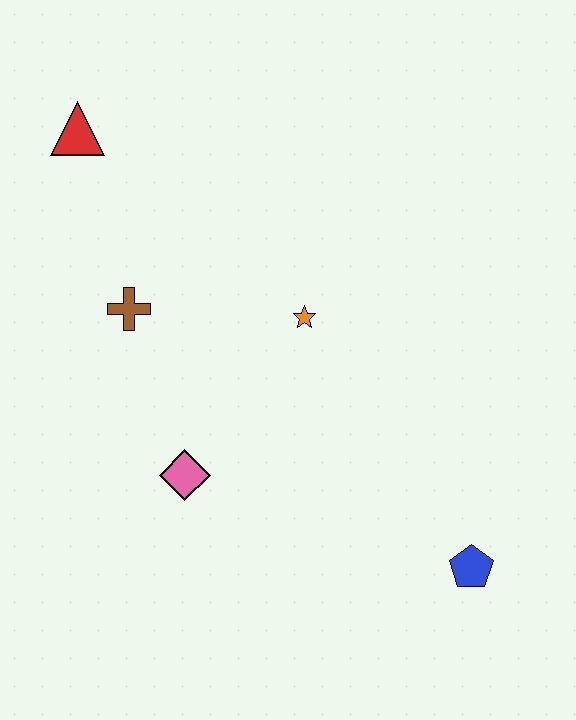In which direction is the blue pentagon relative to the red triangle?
The blue pentagon is below the red triangle.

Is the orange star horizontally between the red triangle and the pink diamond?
No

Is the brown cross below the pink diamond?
No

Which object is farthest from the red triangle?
The blue pentagon is farthest from the red triangle.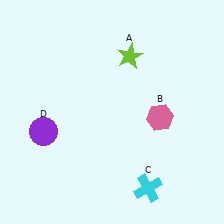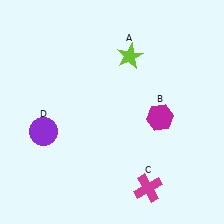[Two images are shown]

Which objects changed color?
B changed from pink to magenta. C changed from cyan to magenta.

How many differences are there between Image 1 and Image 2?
There are 2 differences between the two images.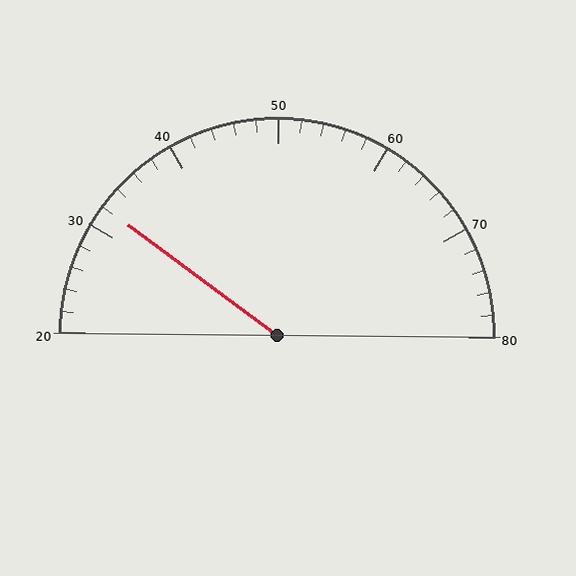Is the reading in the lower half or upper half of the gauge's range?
The reading is in the lower half of the range (20 to 80).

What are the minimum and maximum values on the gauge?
The gauge ranges from 20 to 80.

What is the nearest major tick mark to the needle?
The nearest major tick mark is 30.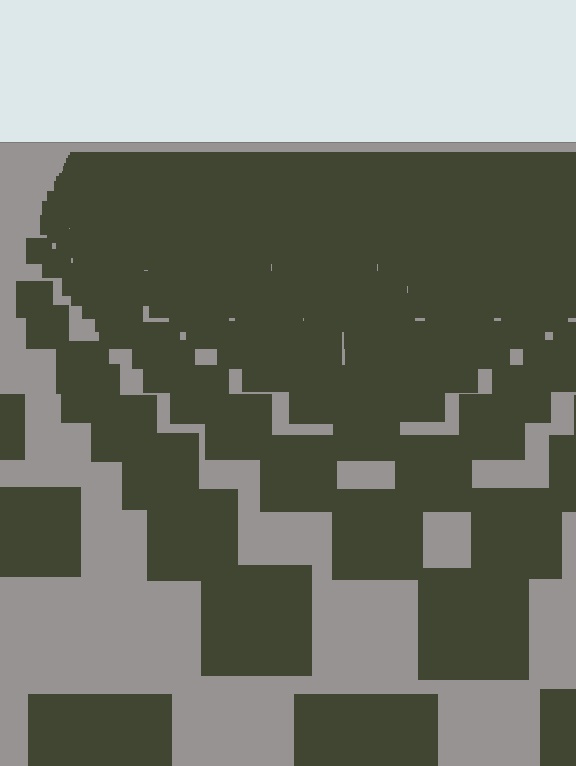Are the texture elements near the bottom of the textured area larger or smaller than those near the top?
Larger. Near the bottom, elements are closer to the viewer and appear at a bigger on-screen size.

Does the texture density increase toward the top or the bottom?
Density increases toward the top.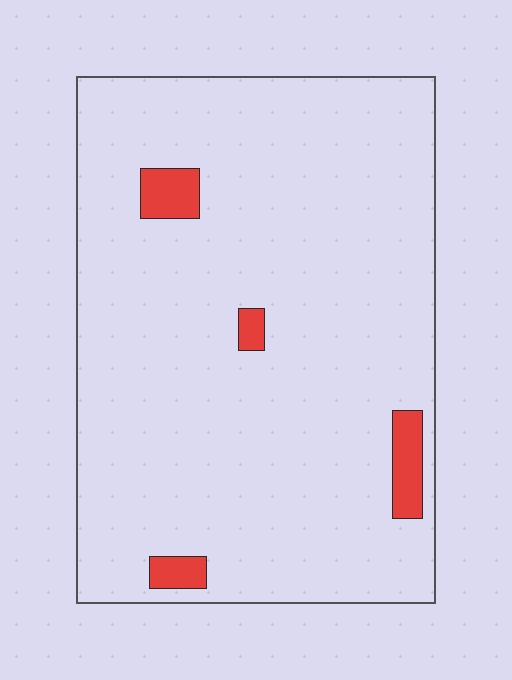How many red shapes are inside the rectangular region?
4.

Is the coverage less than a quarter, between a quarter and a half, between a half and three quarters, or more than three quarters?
Less than a quarter.